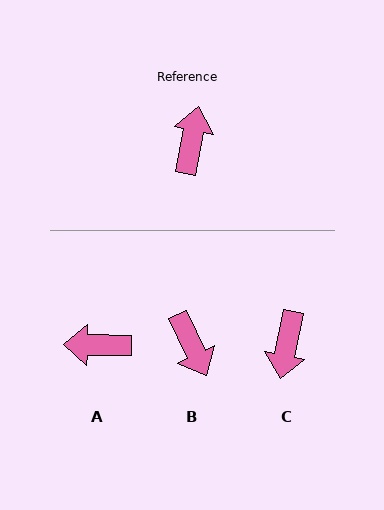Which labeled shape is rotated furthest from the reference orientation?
C, about 180 degrees away.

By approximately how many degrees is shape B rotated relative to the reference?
Approximately 144 degrees clockwise.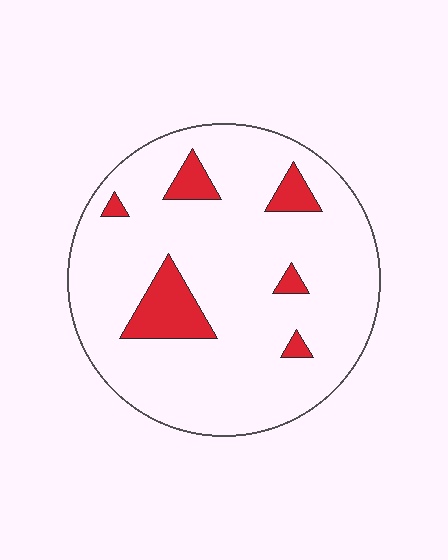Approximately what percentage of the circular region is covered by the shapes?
Approximately 10%.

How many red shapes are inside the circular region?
6.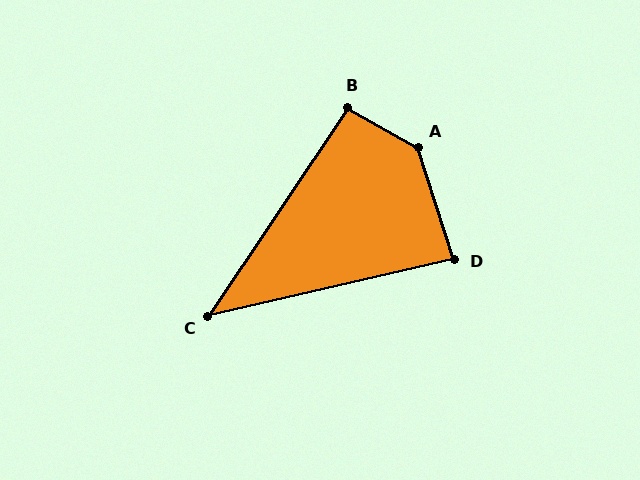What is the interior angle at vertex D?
Approximately 85 degrees (approximately right).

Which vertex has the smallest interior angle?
C, at approximately 43 degrees.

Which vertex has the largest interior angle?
A, at approximately 137 degrees.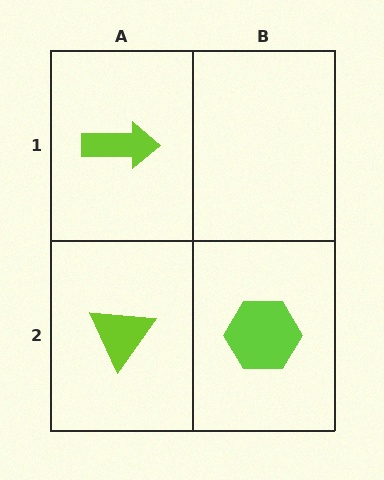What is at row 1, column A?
A lime arrow.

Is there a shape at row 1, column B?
No, that cell is empty.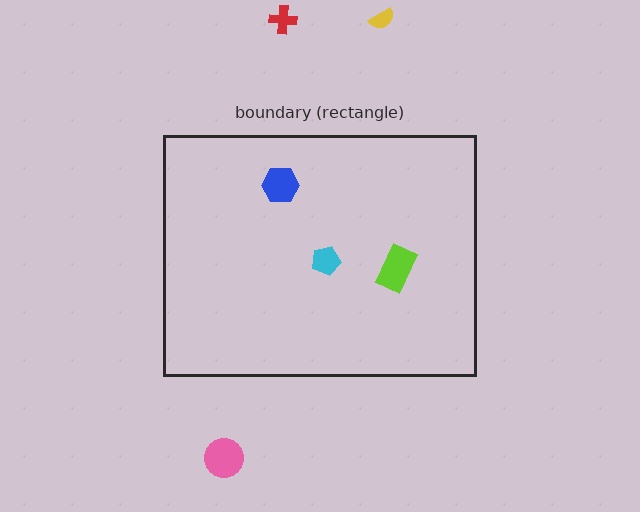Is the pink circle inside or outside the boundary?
Outside.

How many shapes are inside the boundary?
3 inside, 3 outside.